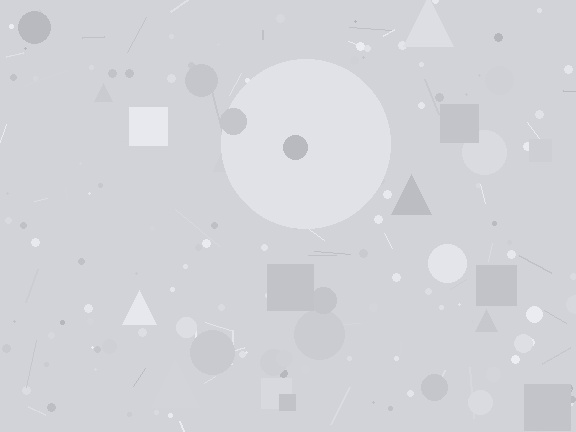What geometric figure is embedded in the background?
A circle is embedded in the background.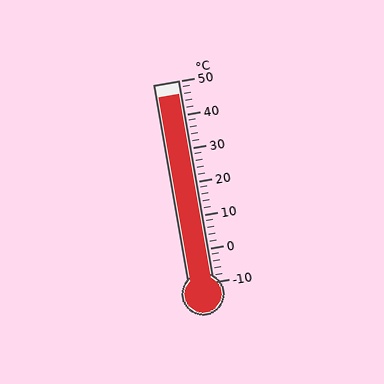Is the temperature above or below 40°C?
The temperature is above 40°C.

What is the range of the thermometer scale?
The thermometer scale ranges from -10°C to 50°C.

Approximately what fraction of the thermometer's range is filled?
The thermometer is filled to approximately 95% of its range.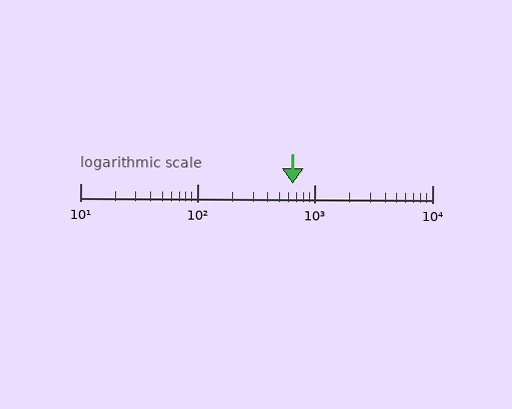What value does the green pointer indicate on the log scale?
The pointer indicates approximately 650.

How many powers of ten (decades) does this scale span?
The scale spans 3 decades, from 10 to 10000.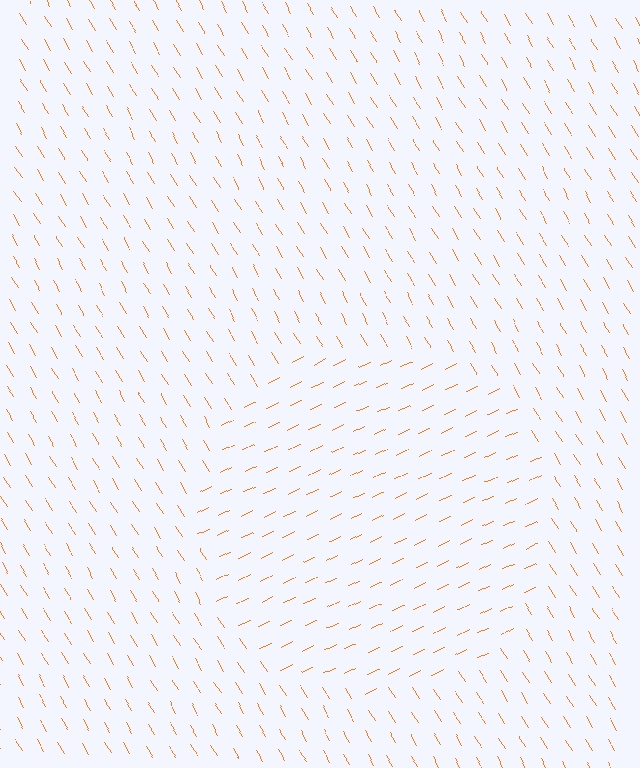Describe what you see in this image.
The image is filled with small orange line segments. A circle region in the image has lines oriented differently from the surrounding lines, creating a visible texture boundary.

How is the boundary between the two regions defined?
The boundary is defined purely by a change in line orientation (approximately 84 degrees difference). All lines are the same color and thickness.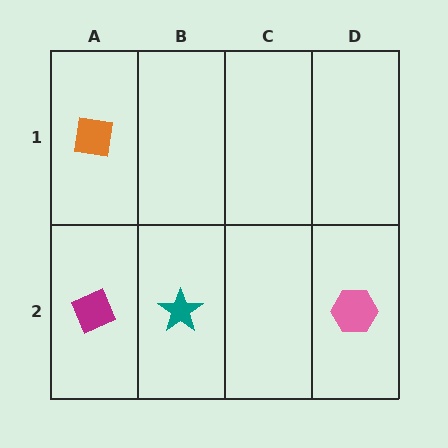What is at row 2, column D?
A pink hexagon.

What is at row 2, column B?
A teal star.